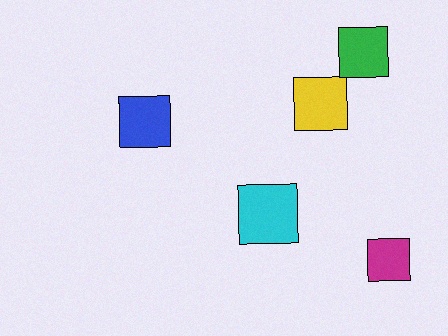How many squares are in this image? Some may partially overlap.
There are 5 squares.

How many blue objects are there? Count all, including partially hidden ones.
There is 1 blue object.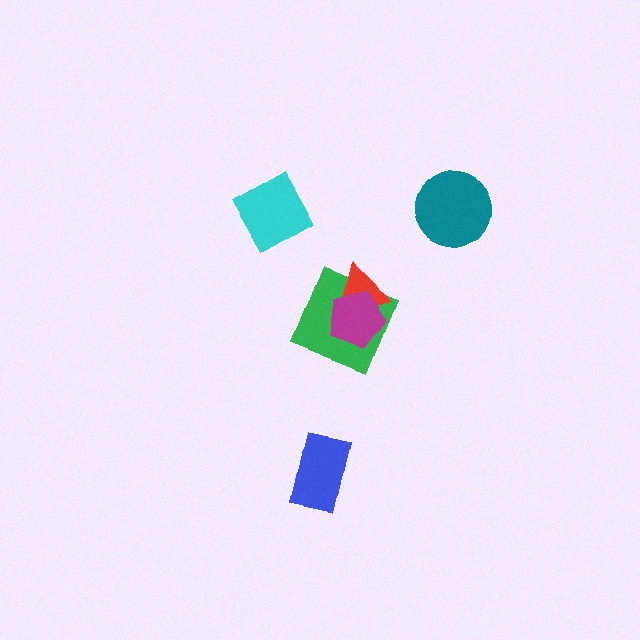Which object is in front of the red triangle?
The magenta pentagon is in front of the red triangle.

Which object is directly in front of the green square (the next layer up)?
The red triangle is directly in front of the green square.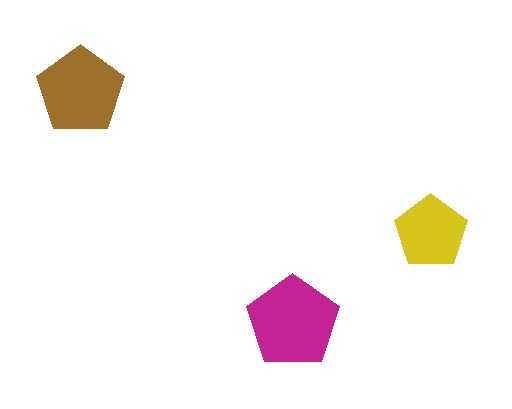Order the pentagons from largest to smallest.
the magenta one, the brown one, the yellow one.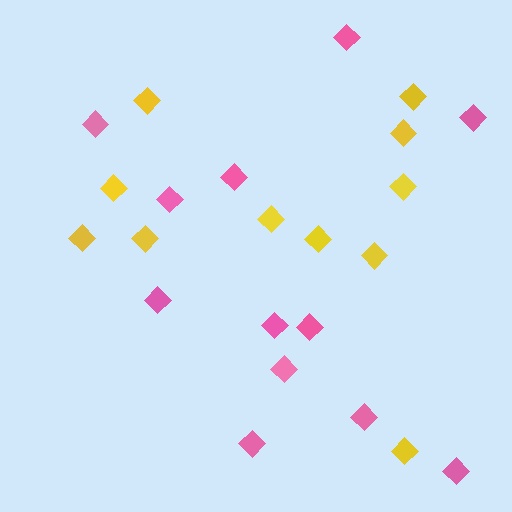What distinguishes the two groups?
There are 2 groups: one group of yellow diamonds (11) and one group of pink diamonds (12).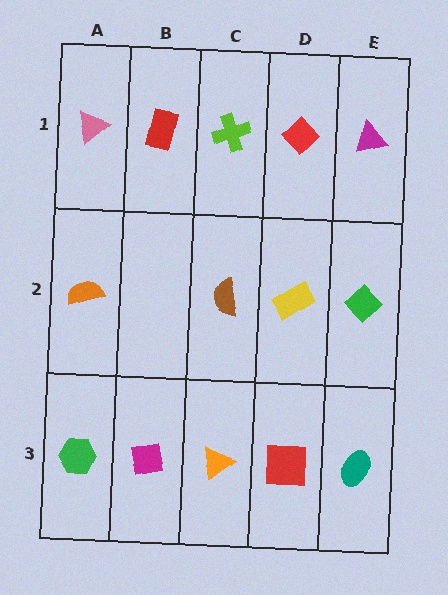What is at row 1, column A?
A pink triangle.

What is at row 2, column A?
An orange semicircle.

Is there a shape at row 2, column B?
No, that cell is empty.